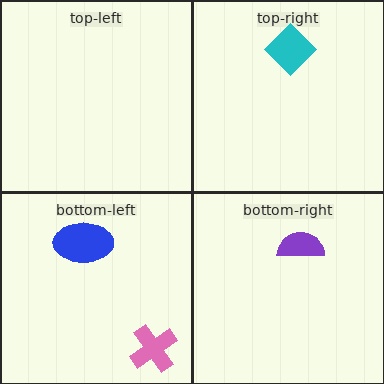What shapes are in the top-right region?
The cyan diamond.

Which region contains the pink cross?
The bottom-left region.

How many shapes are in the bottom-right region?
1.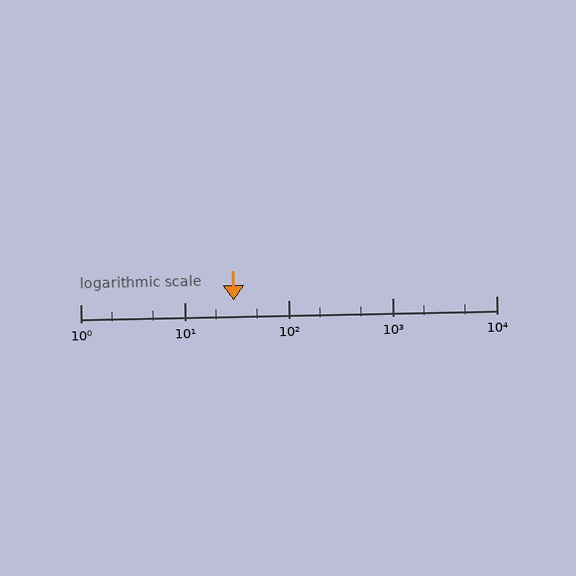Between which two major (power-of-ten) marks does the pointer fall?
The pointer is between 10 and 100.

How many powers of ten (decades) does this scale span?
The scale spans 4 decades, from 1 to 10000.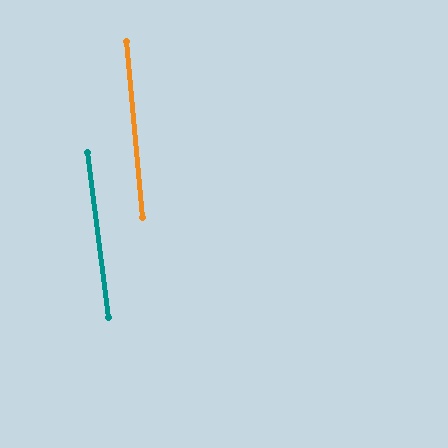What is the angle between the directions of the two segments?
Approximately 2 degrees.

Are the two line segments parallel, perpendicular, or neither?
Parallel — their directions differ by only 2.0°.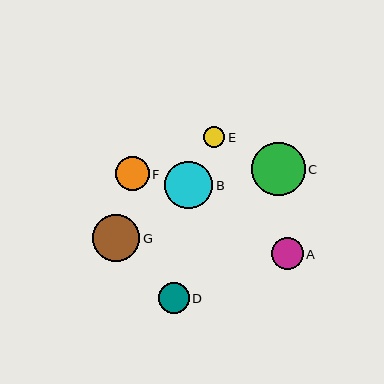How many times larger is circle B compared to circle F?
Circle B is approximately 1.4 times the size of circle F.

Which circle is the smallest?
Circle E is the smallest with a size of approximately 21 pixels.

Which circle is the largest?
Circle C is the largest with a size of approximately 53 pixels.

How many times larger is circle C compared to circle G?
Circle C is approximately 1.1 times the size of circle G.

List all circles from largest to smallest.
From largest to smallest: C, B, G, F, A, D, E.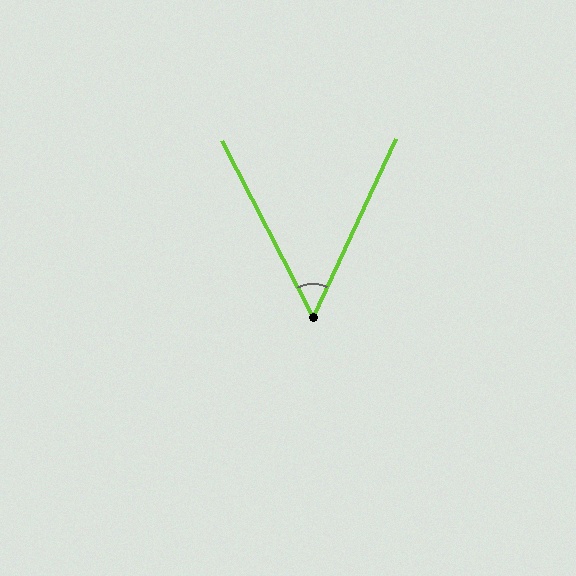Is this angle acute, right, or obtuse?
It is acute.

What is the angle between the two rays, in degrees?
Approximately 52 degrees.